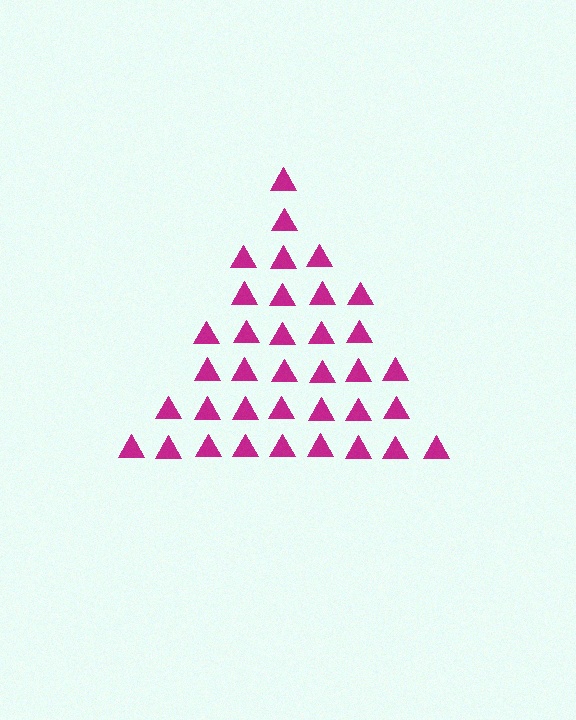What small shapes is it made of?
It is made of small triangles.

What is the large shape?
The large shape is a triangle.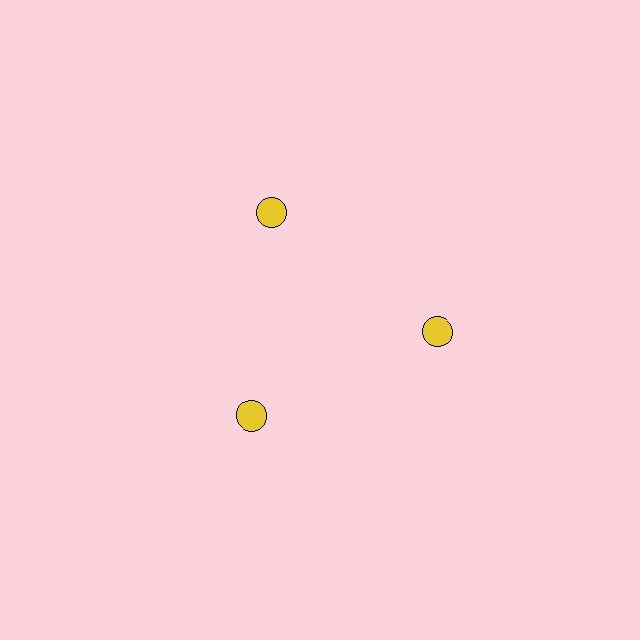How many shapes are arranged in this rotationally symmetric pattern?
There are 3 shapes, arranged in 3 groups of 1.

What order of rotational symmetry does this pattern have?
This pattern has 3-fold rotational symmetry.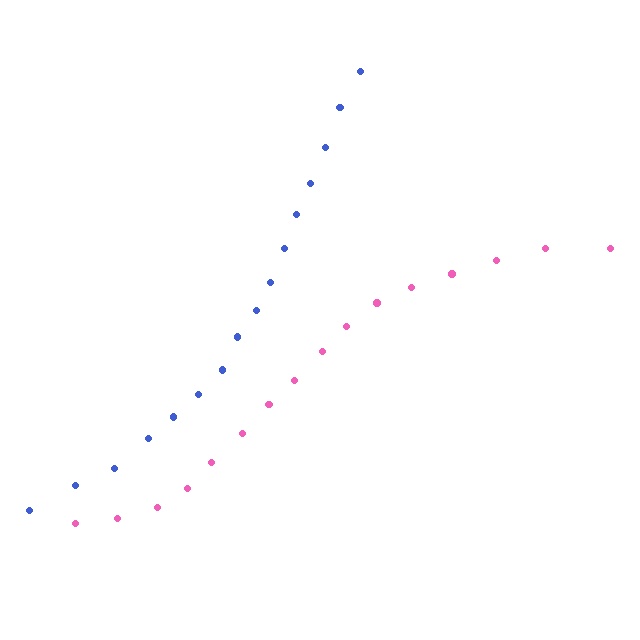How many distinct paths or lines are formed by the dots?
There are 2 distinct paths.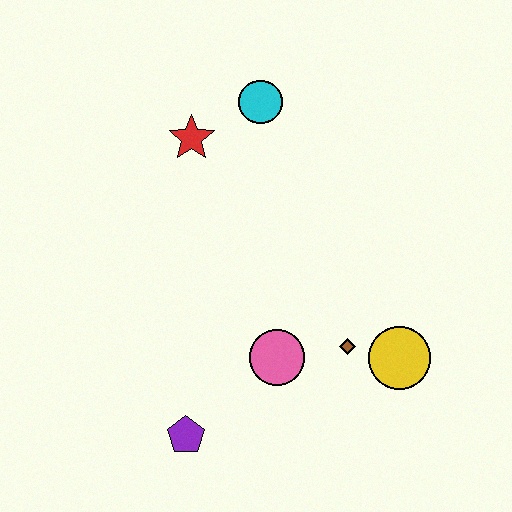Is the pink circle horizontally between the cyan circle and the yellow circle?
Yes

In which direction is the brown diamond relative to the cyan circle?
The brown diamond is below the cyan circle.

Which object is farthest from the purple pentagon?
The cyan circle is farthest from the purple pentagon.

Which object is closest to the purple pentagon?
The pink circle is closest to the purple pentagon.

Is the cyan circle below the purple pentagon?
No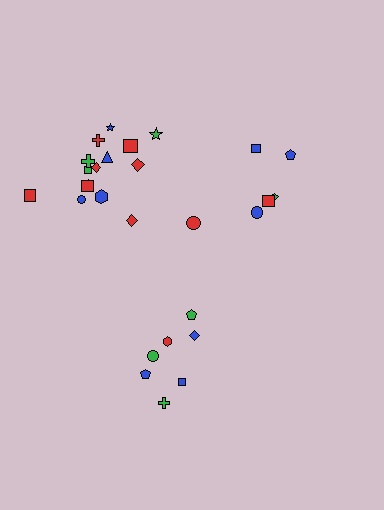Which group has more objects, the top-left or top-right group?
The top-left group.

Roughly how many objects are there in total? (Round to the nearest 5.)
Roughly 30 objects in total.